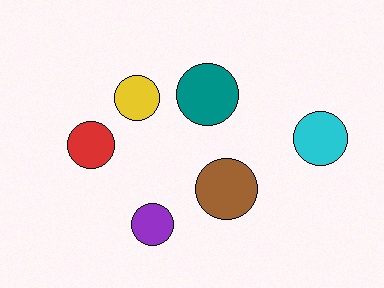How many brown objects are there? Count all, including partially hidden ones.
There is 1 brown object.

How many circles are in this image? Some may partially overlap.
There are 6 circles.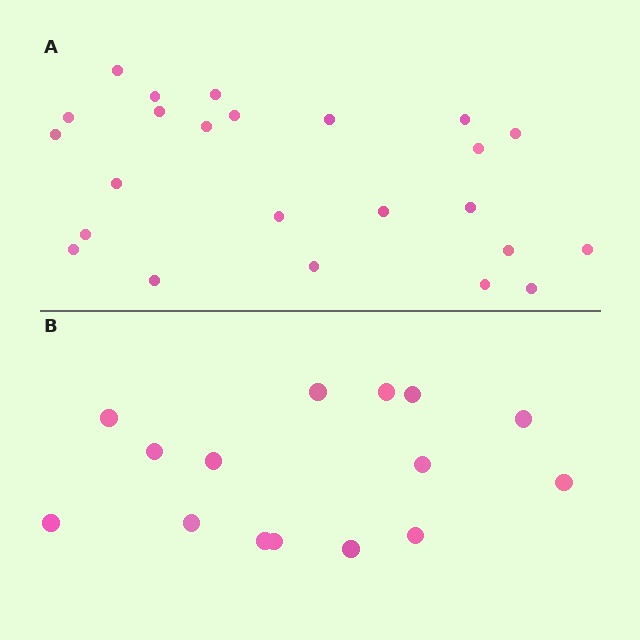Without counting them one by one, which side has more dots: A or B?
Region A (the top region) has more dots.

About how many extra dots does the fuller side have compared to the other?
Region A has roughly 8 or so more dots than region B.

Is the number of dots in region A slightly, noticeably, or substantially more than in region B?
Region A has substantially more. The ratio is roughly 1.6 to 1.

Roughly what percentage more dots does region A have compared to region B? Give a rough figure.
About 60% more.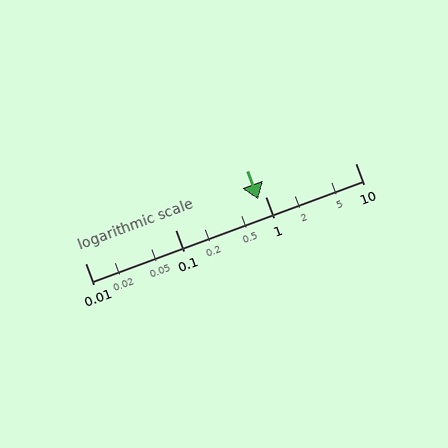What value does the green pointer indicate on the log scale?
The pointer indicates approximately 0.84.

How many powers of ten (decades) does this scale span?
The scale spans 3 decades, from 0.01 to 10.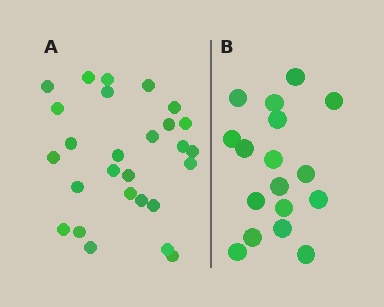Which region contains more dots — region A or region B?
Region A (the left region) has more dots.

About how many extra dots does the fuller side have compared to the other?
Region A has roughly 10 or so more dots than region B.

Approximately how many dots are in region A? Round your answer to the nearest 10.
About 30 dots. (The exact count is 27, which rounds to 30.)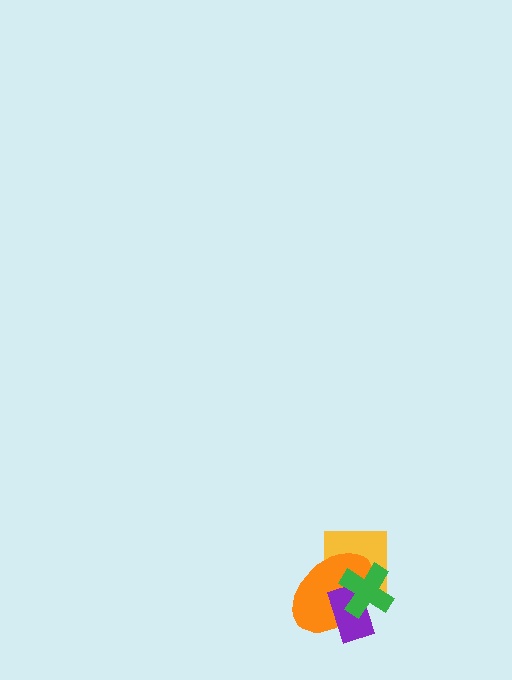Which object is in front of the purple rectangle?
The green cross is in front of the purple rectangle.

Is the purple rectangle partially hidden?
Yes, it is partially covered by another shape.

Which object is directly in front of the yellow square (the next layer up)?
The orange ellipse is directly in front of the yellow square.